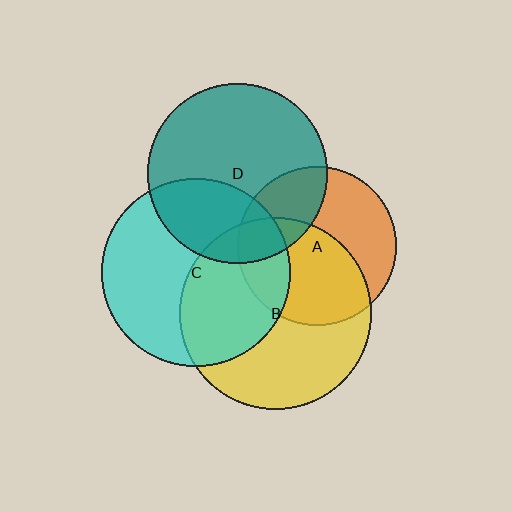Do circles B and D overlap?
Yes.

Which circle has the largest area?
Circle B (yellow).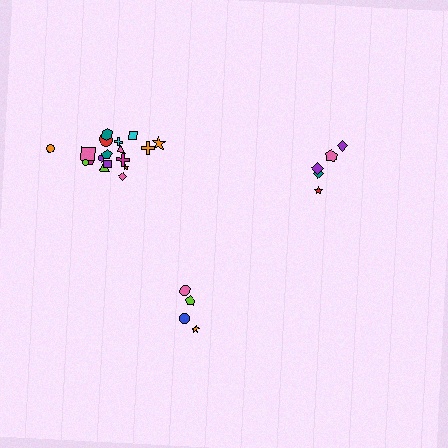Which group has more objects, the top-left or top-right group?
The top-left group.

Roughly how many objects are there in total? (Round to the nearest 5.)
Roughly 25 objects in total.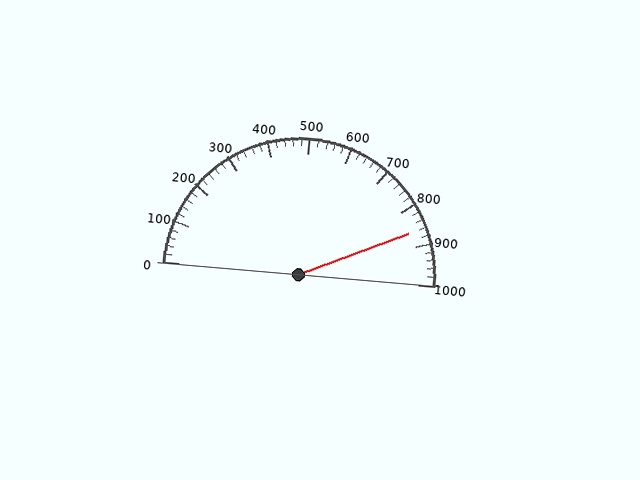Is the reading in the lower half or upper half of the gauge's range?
The reading is in the upper half of the range (0 to 1000).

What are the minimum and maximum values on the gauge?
The gauge ranges from 0 to 1000.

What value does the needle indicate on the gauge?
The needle indicates approximately 860.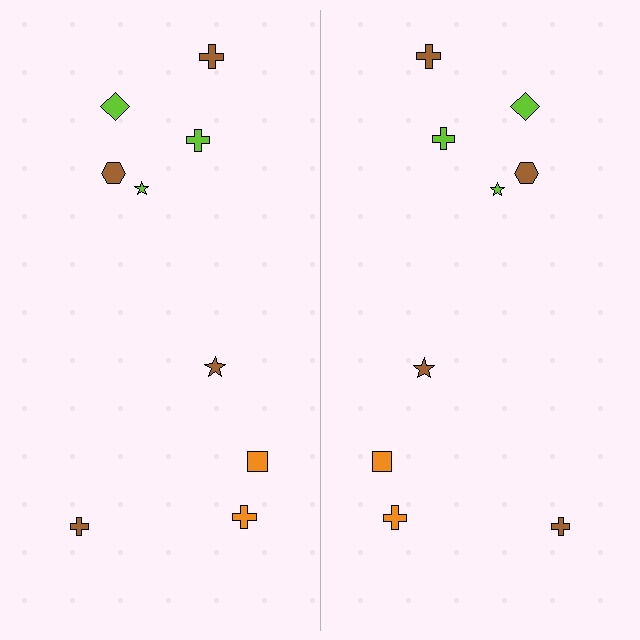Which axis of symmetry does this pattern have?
The pattern has a vertical axis of symmetry running through the center of the image.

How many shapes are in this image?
There are 18 shapes in this image.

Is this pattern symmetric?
Yes, this pattern has bilateral (reflection) symmetry.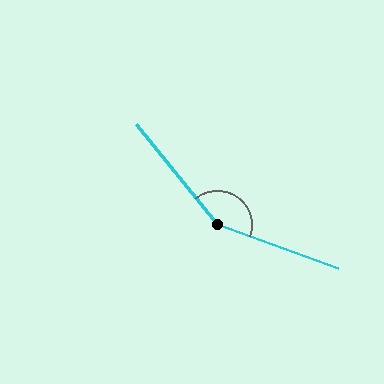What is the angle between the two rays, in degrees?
Approximately 149 degrees.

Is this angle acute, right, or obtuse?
It is obtuse.